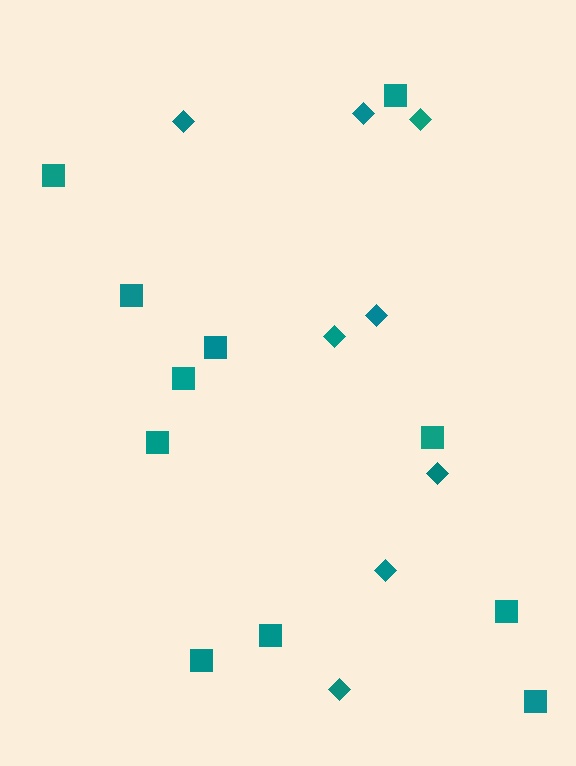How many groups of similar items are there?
There are 2 groups: one group of diamonds (8) and one group of squares (11).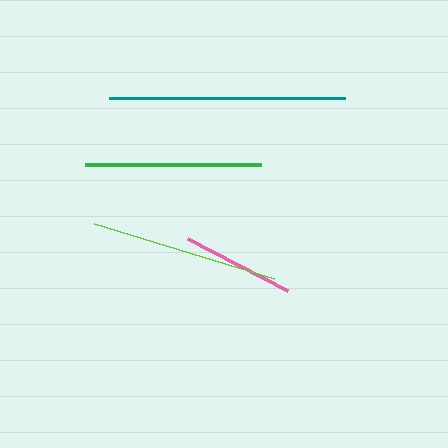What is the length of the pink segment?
The pink segment is approximately 113 pixels long.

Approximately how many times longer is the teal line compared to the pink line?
The teal line is approximately 2.1 times the length of the pink line.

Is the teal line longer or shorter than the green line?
The teal line is longer than the green line.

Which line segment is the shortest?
The pink line is the shortest at approximately 113 pixels.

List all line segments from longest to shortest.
From longest to shortest: teal, lime, green, pink.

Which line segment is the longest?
The teal line is the longest at approximately 236 pixels.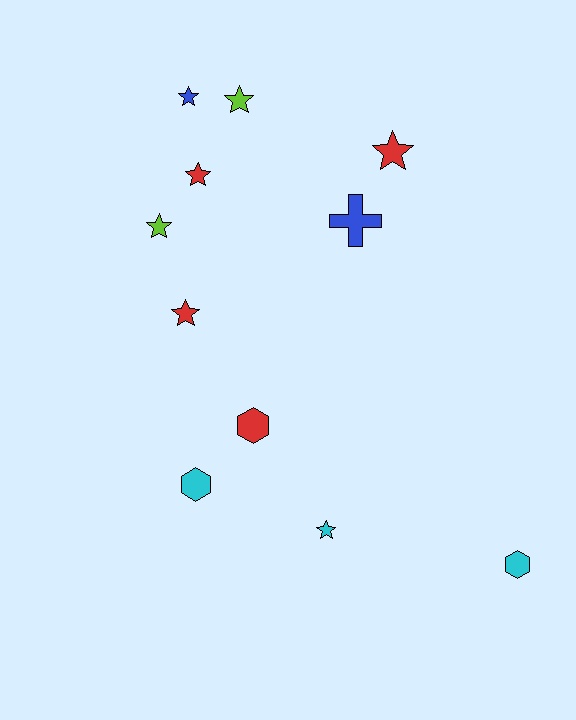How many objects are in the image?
There are 11 objects.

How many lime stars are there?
There are 2 lime stars.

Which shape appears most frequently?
Star, with 7 objects.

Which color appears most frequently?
Red, with 4 objects.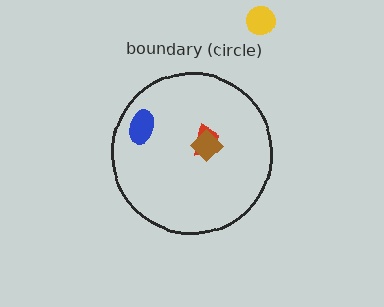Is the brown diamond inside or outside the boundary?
Inside.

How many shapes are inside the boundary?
3 inside, 1 outside.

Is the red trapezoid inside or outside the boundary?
Inside.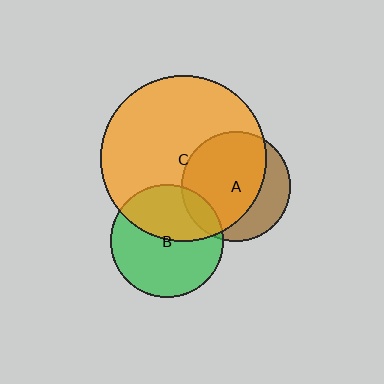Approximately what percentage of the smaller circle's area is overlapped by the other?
Approximately 70%.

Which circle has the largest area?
Circle C (orange).